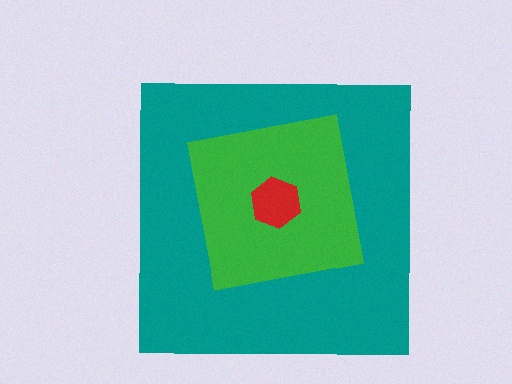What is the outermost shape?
The teal square.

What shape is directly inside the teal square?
The green square.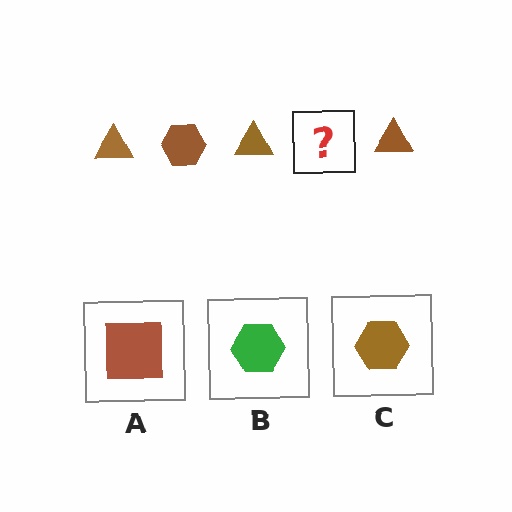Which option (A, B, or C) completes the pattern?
C.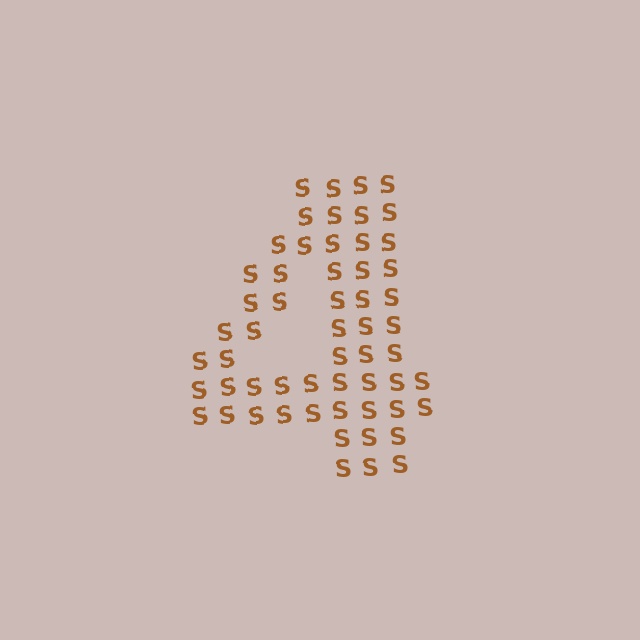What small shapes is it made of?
It is made of small letter S's.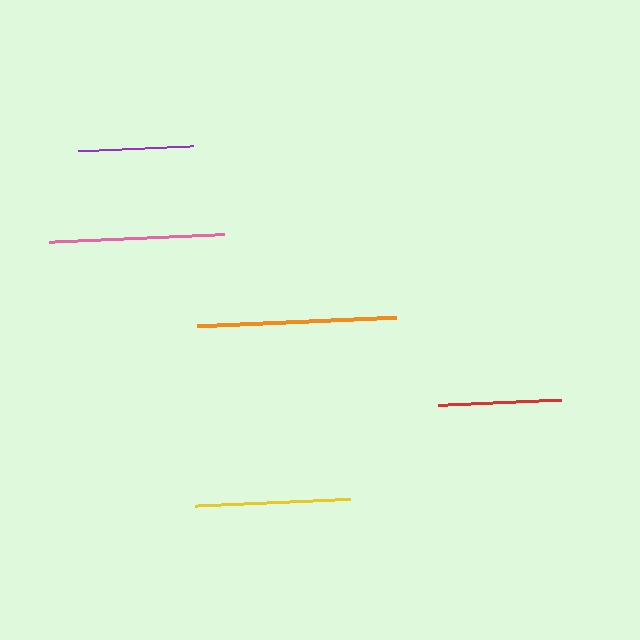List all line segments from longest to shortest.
From longest to shortest: orange, pink, yellow, red, purple.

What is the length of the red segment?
The red segment is approximately 123 pixels long.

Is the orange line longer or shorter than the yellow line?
The orange line is longer than the yellow line.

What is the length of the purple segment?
The purple segment is approximately 114 pixels long.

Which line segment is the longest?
The orange line is the longest at approximately 199 pixels.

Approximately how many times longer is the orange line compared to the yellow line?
The orange line is approximately 1.3 times the length of the yellow line.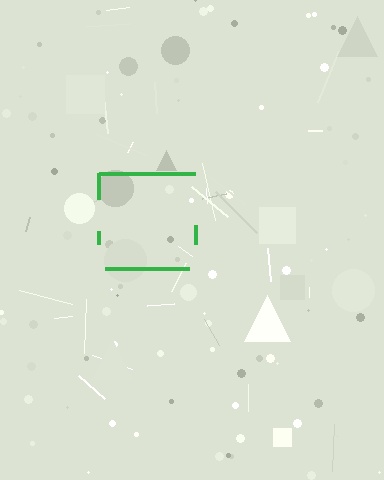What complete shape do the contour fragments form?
The contour fragments form a square.